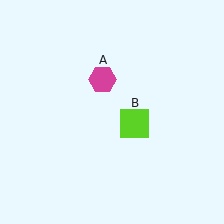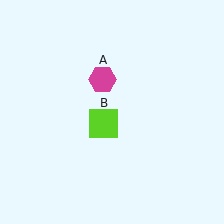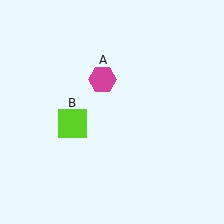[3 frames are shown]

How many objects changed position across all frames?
1 object changed position: lime square (object B).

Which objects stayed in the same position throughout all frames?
Magenta hexagon (object A) remained stationary.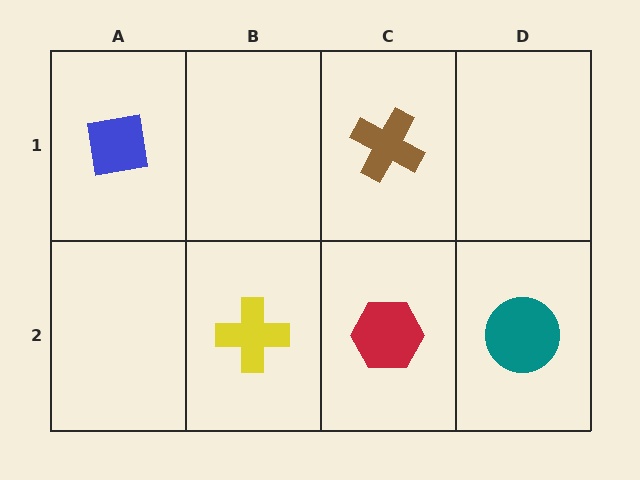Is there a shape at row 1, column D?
No, that cell is empty.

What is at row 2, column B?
A yellow cross.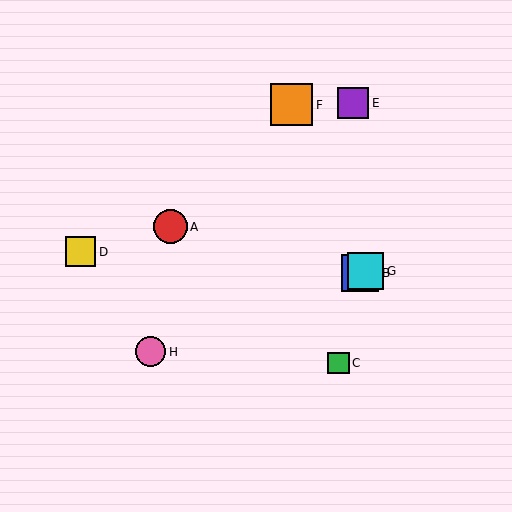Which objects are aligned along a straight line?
Objects B, G, H are aligned along a straight line.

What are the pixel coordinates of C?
Object C is at (338, 363).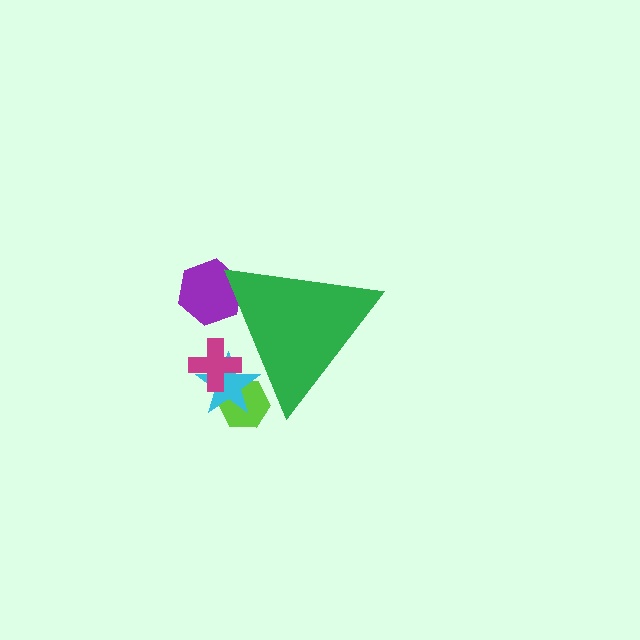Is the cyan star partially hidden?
Yes, the cyan star is partially hidden behind the green triangle.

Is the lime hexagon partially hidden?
Yes, the lime hexagon is partially hidden behind the green triangle.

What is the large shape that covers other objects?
A green triangle.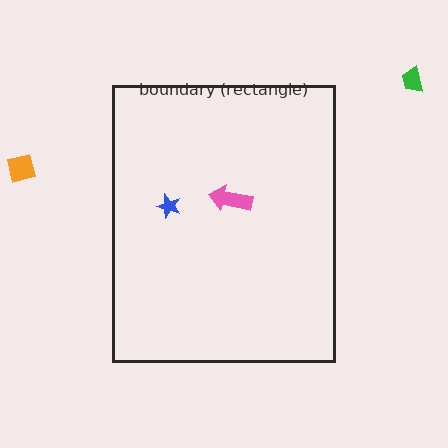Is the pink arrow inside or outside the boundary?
Inside.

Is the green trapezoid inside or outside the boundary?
Outside.